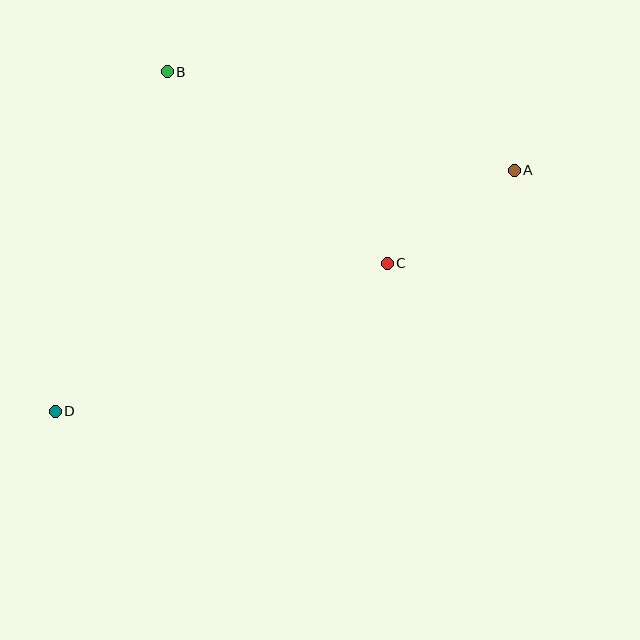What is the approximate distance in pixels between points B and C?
The distance between B and C is approximately 292 pixels.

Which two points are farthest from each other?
Points A and D are farthest from each other.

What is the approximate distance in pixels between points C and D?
The distance between C and D is approximately 363 pixels.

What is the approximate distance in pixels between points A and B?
The distance between A and B is approximately 361 pixels.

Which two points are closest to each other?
Points A and C are closest to each other.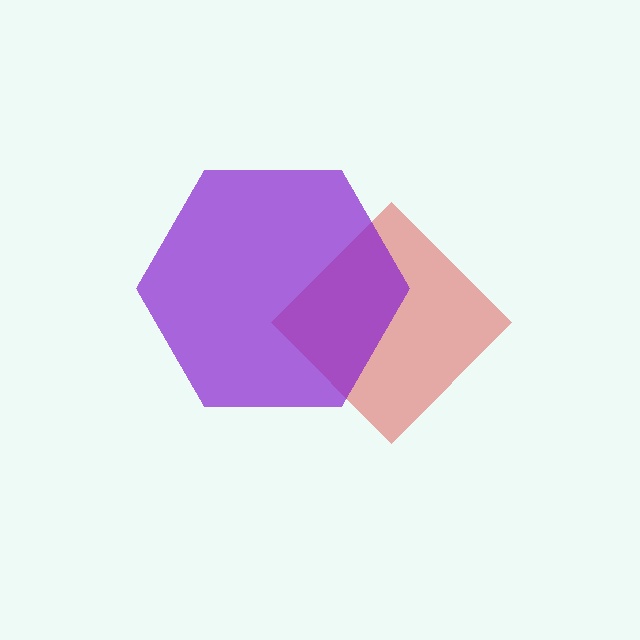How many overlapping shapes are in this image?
There are 2 overlapping shapes in the image.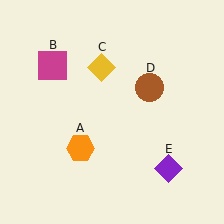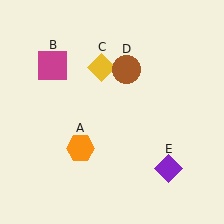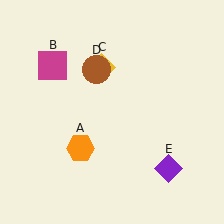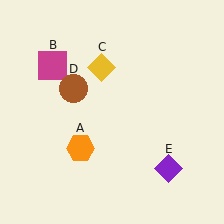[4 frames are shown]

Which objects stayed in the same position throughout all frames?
Orange hexagon (object A) and magenta square (object B) and yellow diamond (object C) and purple diamond (object E) remained stationary.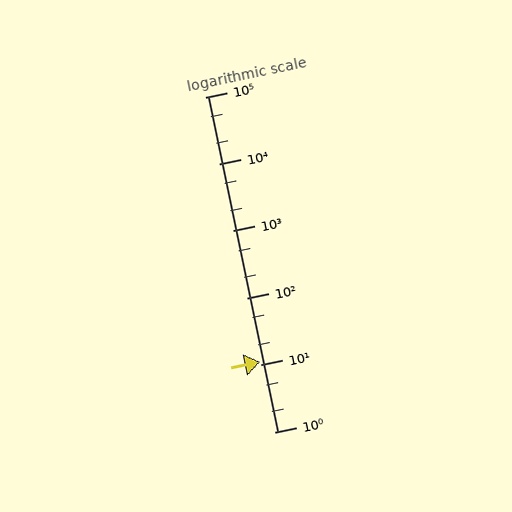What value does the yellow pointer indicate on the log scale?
The pointer indicates approximately 11.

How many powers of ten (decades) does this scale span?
The scale spans 5 decades, from 1 to 100000.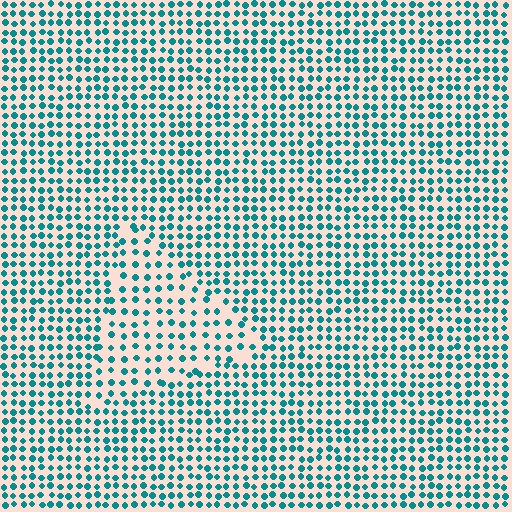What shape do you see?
I see a triangle.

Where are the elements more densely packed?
The elements are more densely packed outside the triangle boundary.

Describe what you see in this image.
The image contains small teal elements arranged at two different densities. A triangle-shaped region is visible where the elements are less densely packed than the surrounding area.